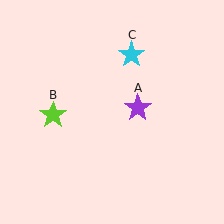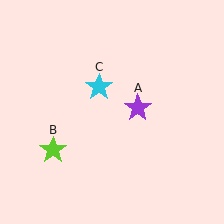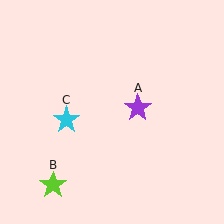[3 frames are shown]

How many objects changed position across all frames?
2 objects changed position: lime star (object B), cyan star (object C).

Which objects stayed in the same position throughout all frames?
Purple star (object A) remained stationary.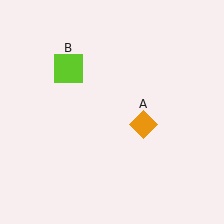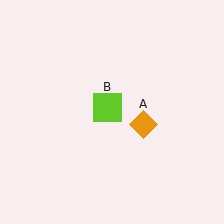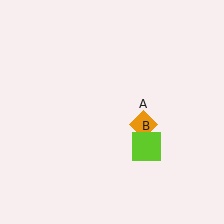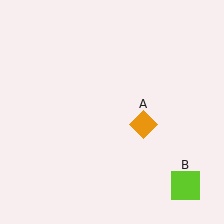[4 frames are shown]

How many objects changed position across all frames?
1 object changed position: lime square (object B).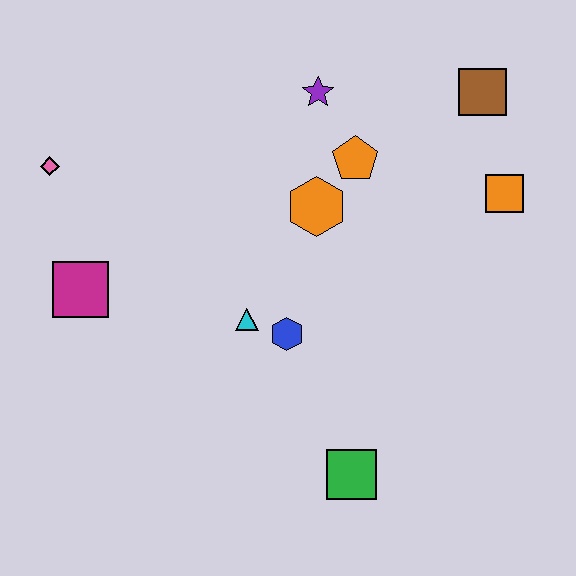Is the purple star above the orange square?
Yes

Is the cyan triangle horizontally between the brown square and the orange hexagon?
No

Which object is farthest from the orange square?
The pink diamond is farthest from the orange square.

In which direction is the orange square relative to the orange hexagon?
The orange square is to the right of the orange hexagon.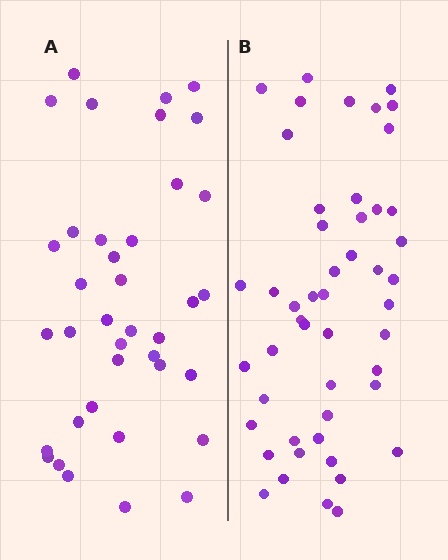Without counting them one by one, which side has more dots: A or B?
Region B (the right region) has more dots.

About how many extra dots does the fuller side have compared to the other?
Region B has roughly 12 or so more dots than region A.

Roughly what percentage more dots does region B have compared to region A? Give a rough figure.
About 30% more.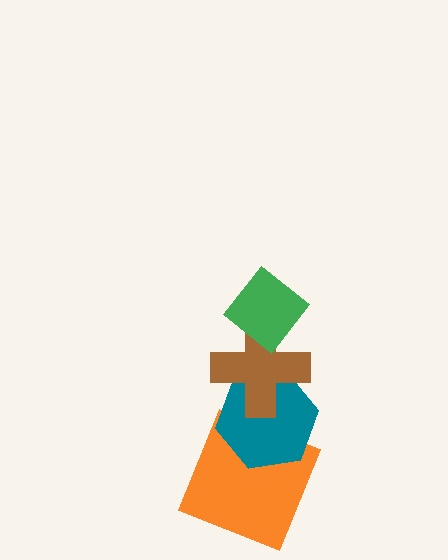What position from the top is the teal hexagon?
The teal hexagon is 3rd from the top.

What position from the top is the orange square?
The orange square is 4th from the top.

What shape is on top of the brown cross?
The green diamond is on top of the brown cross.